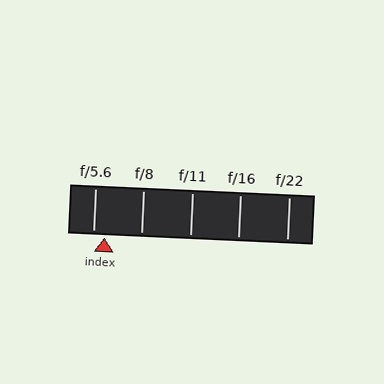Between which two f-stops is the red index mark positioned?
The index mark is between f/5.6 and f/8.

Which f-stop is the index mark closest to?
The index mark is closest to f/5.6.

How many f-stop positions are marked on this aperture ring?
There are 5 f-stop positions marked.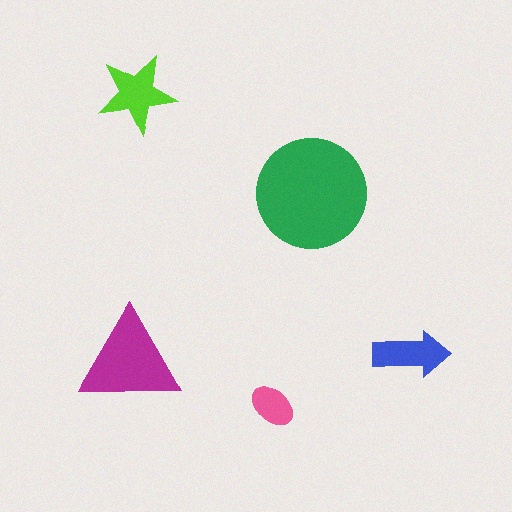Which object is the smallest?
The pink ellipse.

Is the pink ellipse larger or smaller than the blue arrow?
Smaller.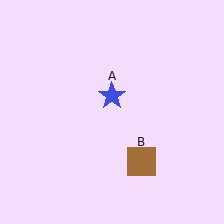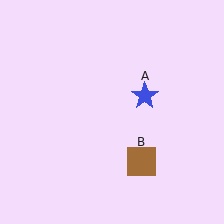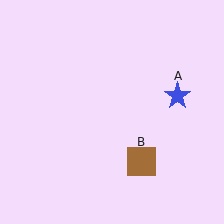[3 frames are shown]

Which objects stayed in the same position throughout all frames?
Brown square (object B) remained stationary.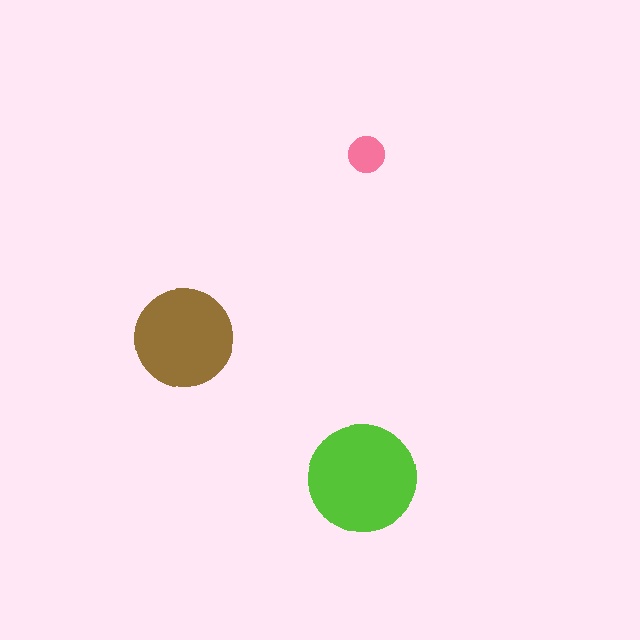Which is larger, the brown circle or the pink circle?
The brown one.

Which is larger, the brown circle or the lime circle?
The lime one.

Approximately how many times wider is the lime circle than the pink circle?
About 3 times wider.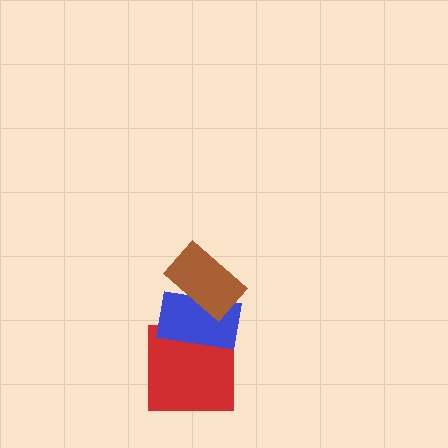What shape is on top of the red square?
The blue rectangle is on top of the red square.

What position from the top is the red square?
The red square is 3rd from the top.